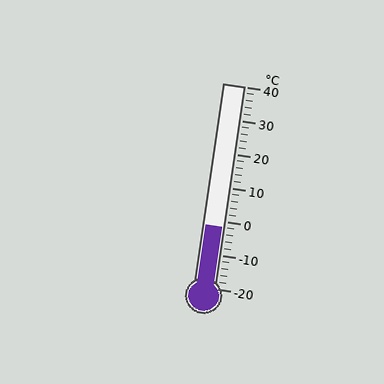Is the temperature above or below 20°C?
The temperature is below 20°C.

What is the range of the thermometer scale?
The thermometer scale ranges from -20°C to 40°C.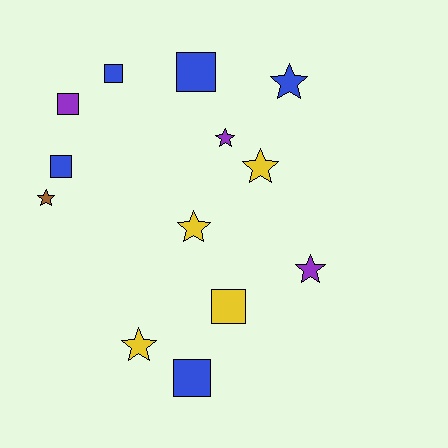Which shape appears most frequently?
Star, with 7 objects.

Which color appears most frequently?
Blue, with 5 objects.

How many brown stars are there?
There is 1 brown star.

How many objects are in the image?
There are 13 objects.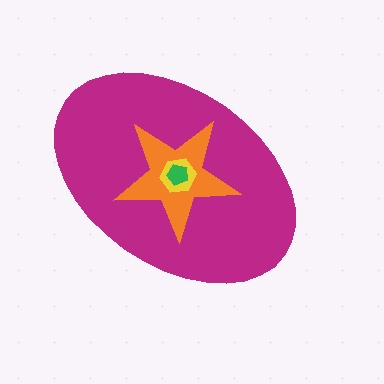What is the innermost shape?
The green pentagon.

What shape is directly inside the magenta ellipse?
The orange star.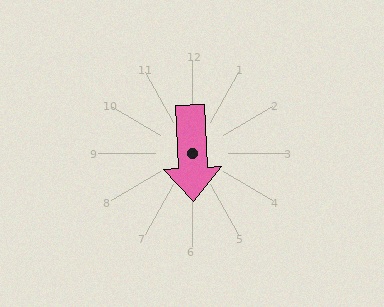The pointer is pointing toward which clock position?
Roughly 6 o'clock.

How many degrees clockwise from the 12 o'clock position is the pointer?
Approximately 178 degrees.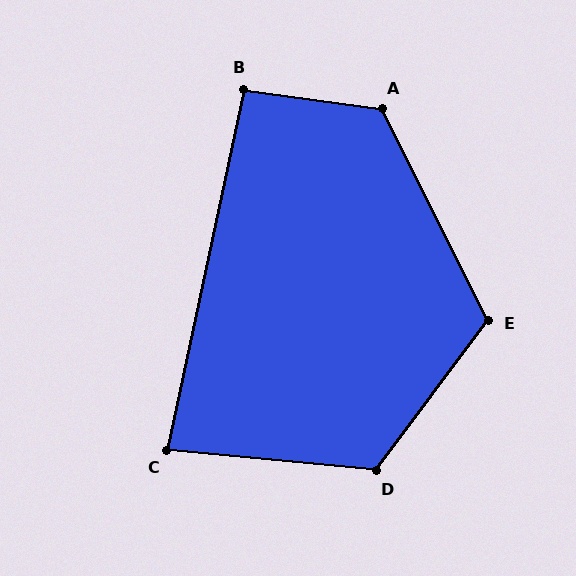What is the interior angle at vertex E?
Approximately 117 degrees (obtuse).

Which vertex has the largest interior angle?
A, at approximately 124 degrees.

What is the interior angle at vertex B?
Approximately 94 degrees (approximately right).